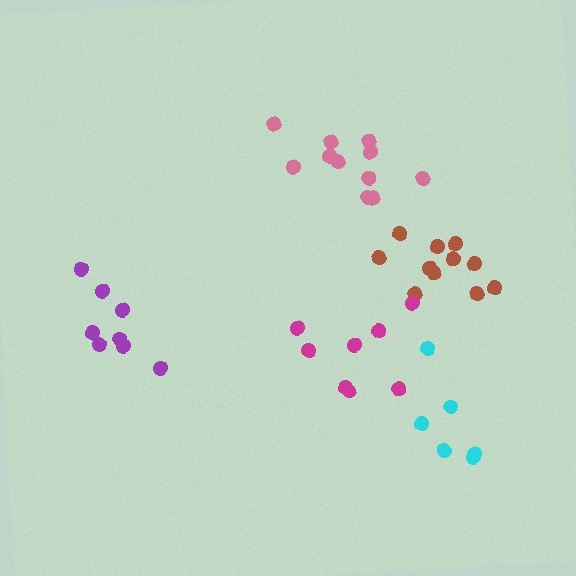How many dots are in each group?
Group 1: 11 dots, Group 2: 6 dots, Group 3: 11 dots, Group 4: 8 dots, Group 5: 8 dots (44 total).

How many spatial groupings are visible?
There are 5 spatial groupings.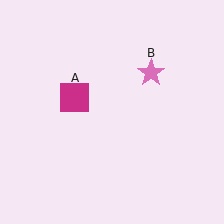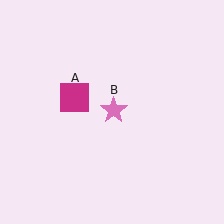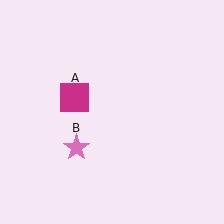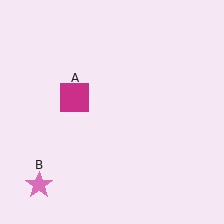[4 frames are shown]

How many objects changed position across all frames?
1 object changed position: pink star (object B).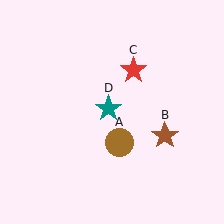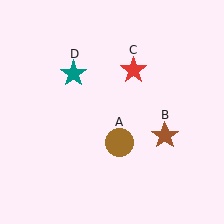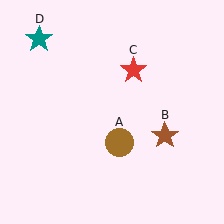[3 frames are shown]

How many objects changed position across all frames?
1 object changed position: teal star (object D).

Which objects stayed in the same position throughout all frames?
Brown circle (object A) and brown star (object B) and red star (object C) remained stationary.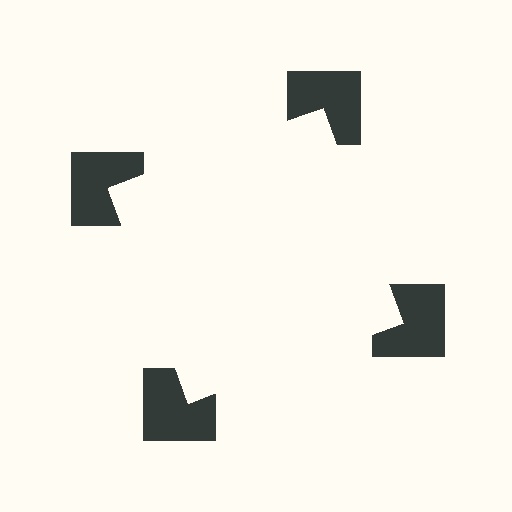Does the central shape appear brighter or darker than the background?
It typically appears slightly brighter than the background, even though no actual brightness change is drawn.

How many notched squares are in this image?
There are 4 — one at each vertex of the illusory square.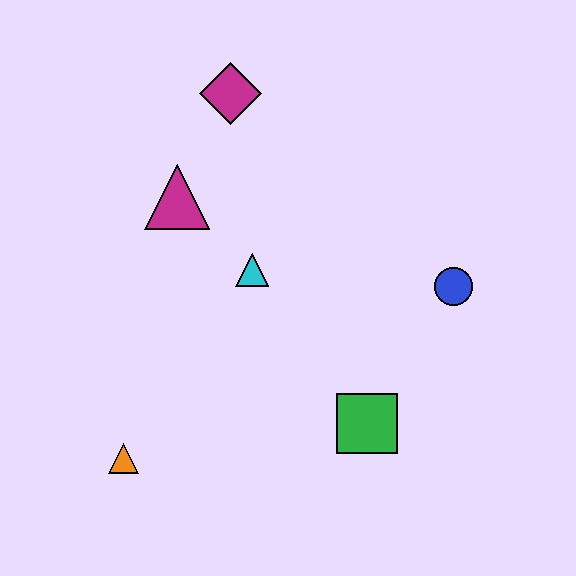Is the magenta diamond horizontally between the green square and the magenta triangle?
Yes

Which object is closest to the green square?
The blue circle is closest to the green square.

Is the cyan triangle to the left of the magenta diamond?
No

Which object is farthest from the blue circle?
The orange triangle is farthest from the blue circle.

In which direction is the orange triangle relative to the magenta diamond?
The orange triangle is below the magenta diamond.